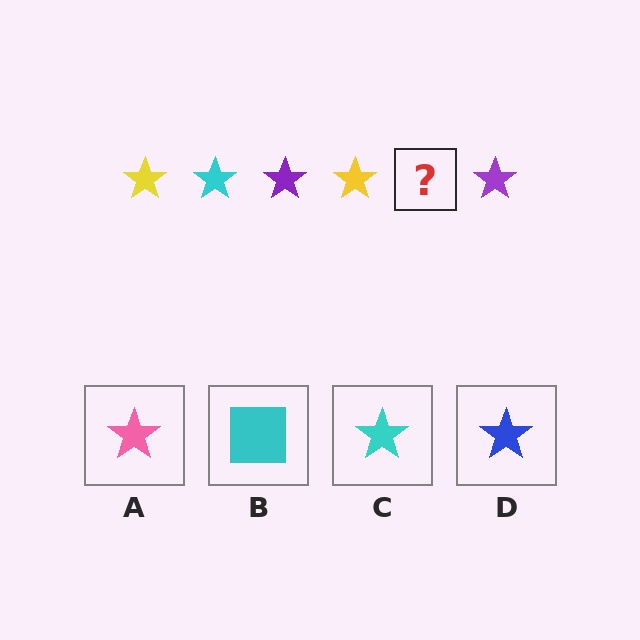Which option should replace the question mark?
Option C.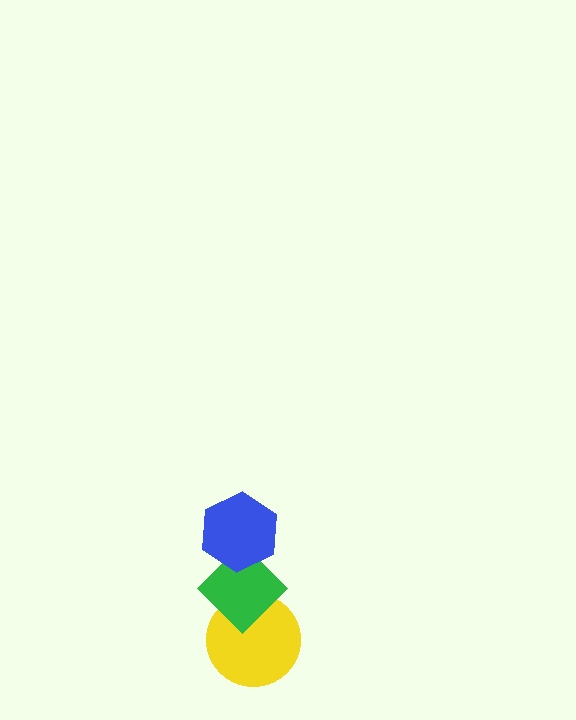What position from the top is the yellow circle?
The yellow circle is 3rd from the top.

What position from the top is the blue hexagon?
The blue hexagon is 1st from the top.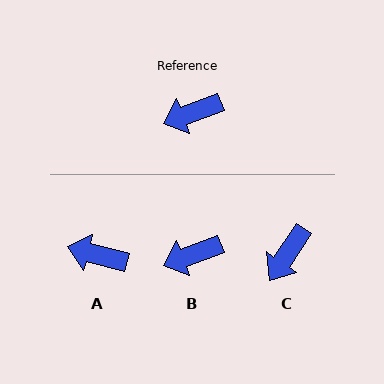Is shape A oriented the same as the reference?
No, it is off by about 35 degrees.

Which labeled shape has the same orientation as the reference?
B.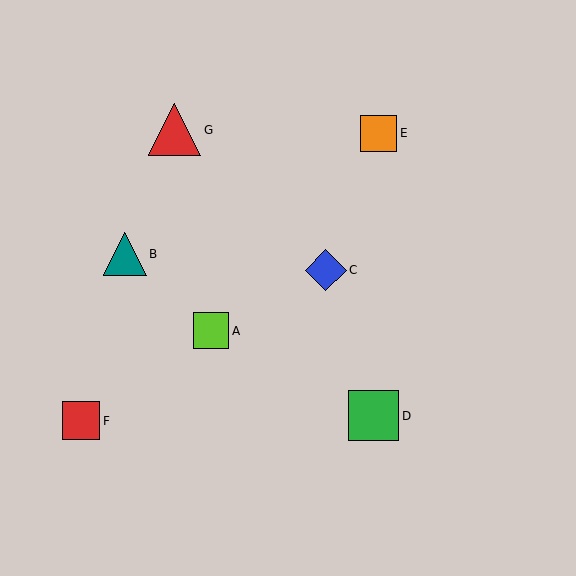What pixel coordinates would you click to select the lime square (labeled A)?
Click at (211, 331) to select the lime square A.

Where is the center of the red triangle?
The center of the red triangle is at (175, 130).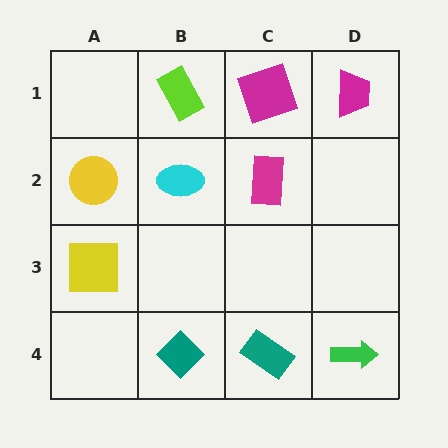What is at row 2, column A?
A yellow circle.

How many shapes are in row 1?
3 shapes.